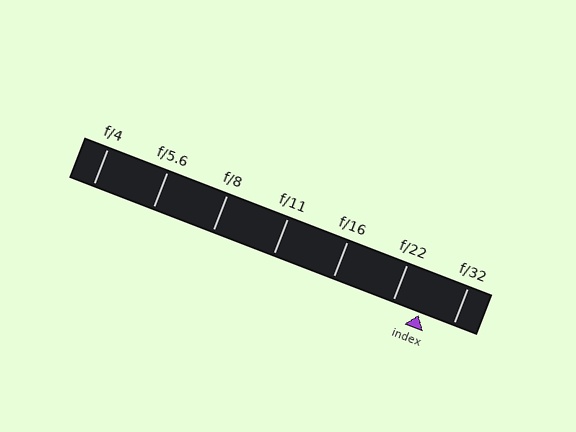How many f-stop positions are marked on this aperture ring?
There are 7 f-stop positions marked.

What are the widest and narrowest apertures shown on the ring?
The widest aperture shown is f/4 and the narrowest is f/32.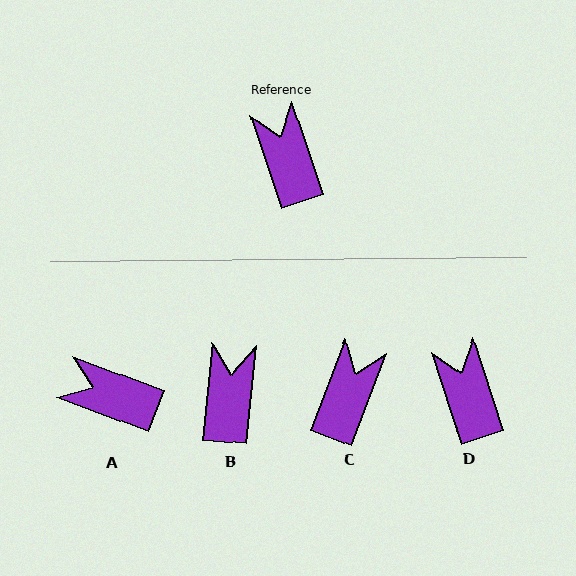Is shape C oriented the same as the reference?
No, it is off by about 39 degrees.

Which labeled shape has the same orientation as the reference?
D.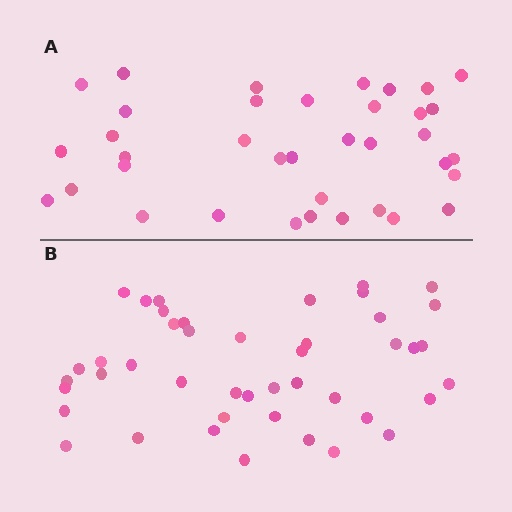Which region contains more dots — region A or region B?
Region B (the bottom region) has more dots.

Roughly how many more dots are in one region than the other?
Region B has roughly 8 or so more dots than region A.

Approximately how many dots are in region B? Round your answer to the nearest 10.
About 40 dots. (The exact count is 44, which rounds to 40.)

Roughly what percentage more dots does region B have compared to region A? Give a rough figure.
About 20% more.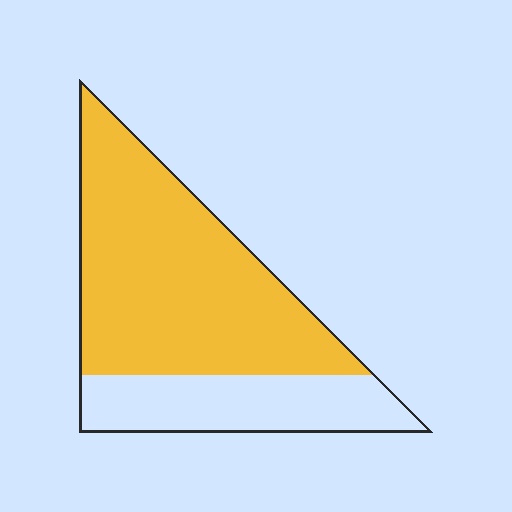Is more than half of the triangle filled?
Yes.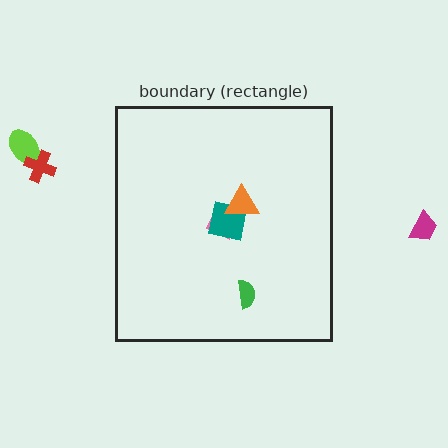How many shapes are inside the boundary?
4 inside, 3 outside.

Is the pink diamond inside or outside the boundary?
Inside.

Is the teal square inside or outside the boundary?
Inside.